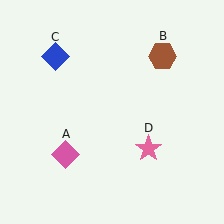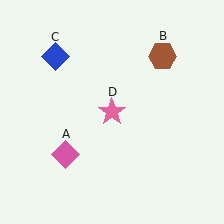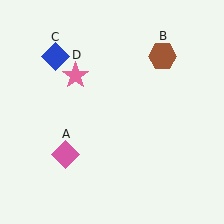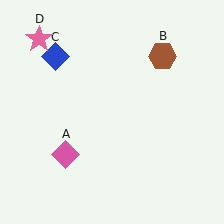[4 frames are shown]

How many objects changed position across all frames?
1 object changed position: pink star (object D).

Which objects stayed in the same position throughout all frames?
Pink diamond (object A) and brown hexagon (object B) and blue diamond (object C) remained stationary.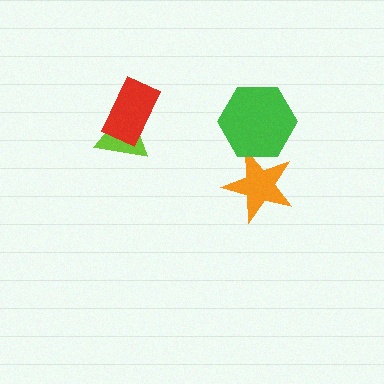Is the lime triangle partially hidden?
Yes, it is partially covered by another shape.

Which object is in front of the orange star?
The green hexagon is in front of the orange star.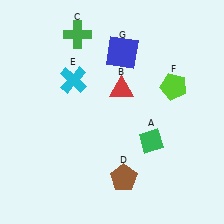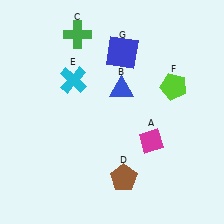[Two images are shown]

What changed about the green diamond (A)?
In Image 1, A is green. In Image 2, it changed to magenta.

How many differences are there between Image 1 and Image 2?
There are 2 differences between the two images.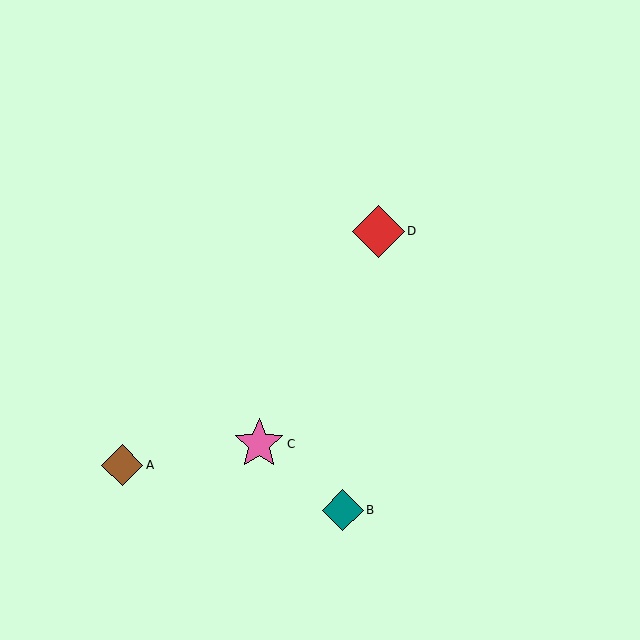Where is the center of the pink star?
The center of the pink star is at (259, 444).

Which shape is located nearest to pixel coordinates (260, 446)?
The pink star (labeled C) at (259, 444) is nearest to that location.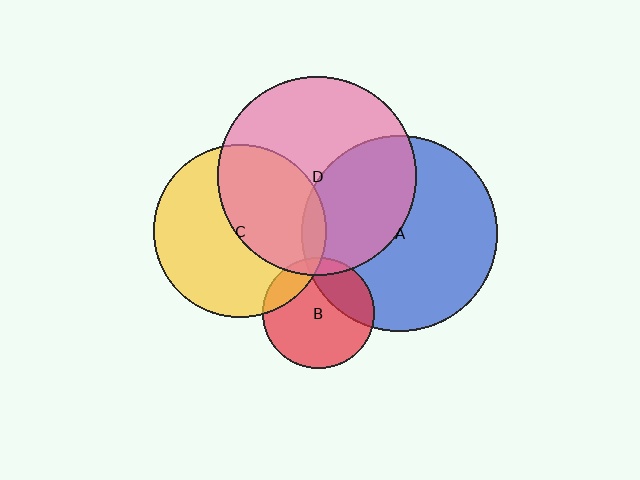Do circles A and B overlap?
Yes.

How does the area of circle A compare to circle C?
Approximately 1.3 times.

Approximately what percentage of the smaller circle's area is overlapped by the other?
Approximately 25%.